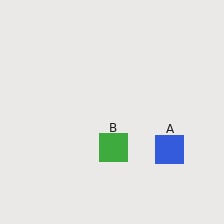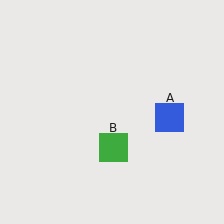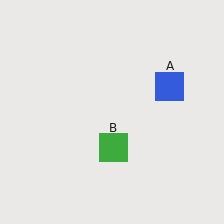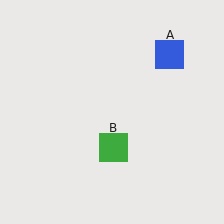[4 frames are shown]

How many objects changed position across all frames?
1 object changed position: blue square (object A).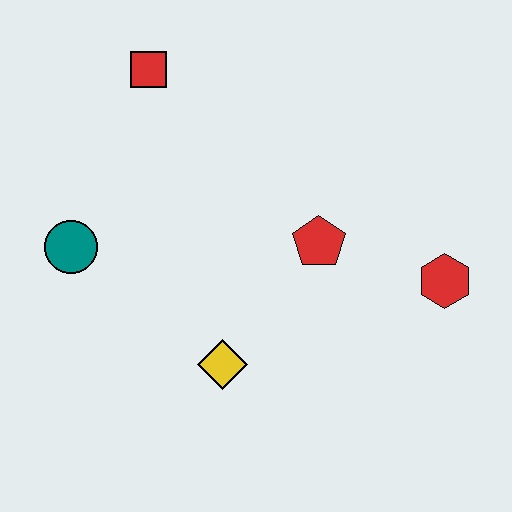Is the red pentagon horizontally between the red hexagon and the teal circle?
Yes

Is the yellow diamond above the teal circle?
No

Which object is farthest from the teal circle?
The red hexagon is farthest from the teal circle.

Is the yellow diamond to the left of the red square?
No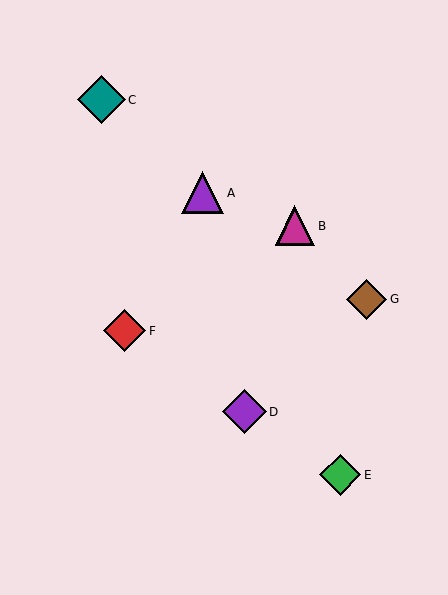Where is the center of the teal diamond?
The center of the teal diamond is at (101, 100).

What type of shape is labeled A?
Shape A is a purple triangle.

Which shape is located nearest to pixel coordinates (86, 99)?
The teal diamond (labeled C) at (101, 100) is nearest to that location.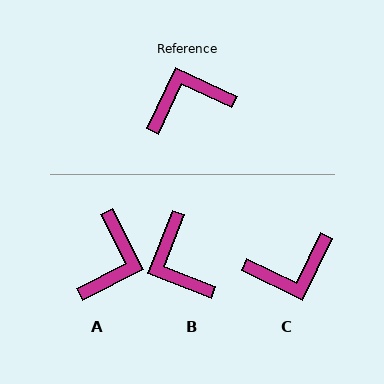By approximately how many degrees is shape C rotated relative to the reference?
Approximately 179 degrees counter-clockwise.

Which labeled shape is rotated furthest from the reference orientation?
C, about 179 degrees away.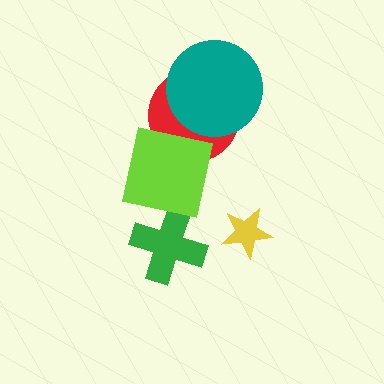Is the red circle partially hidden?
Yes, it is partially covered by another shape.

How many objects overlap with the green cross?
0 objects overlap with the green cross.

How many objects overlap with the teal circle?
1 object overlaps with the teal circle.